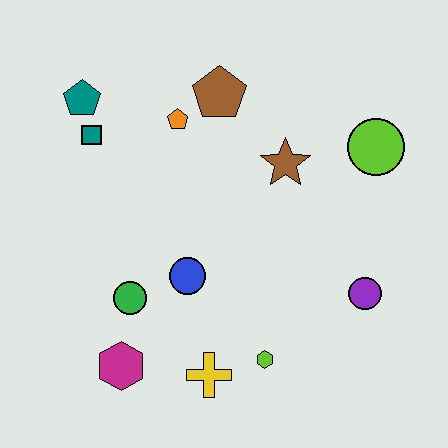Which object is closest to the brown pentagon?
The orange pentagon is closest to the brown pentagon.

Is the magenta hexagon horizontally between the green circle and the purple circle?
No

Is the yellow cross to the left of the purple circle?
Yes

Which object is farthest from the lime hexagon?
The teal pentagon is farthest from the lime hexagon.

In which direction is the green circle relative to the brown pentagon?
The green circle is below the brown pentagon.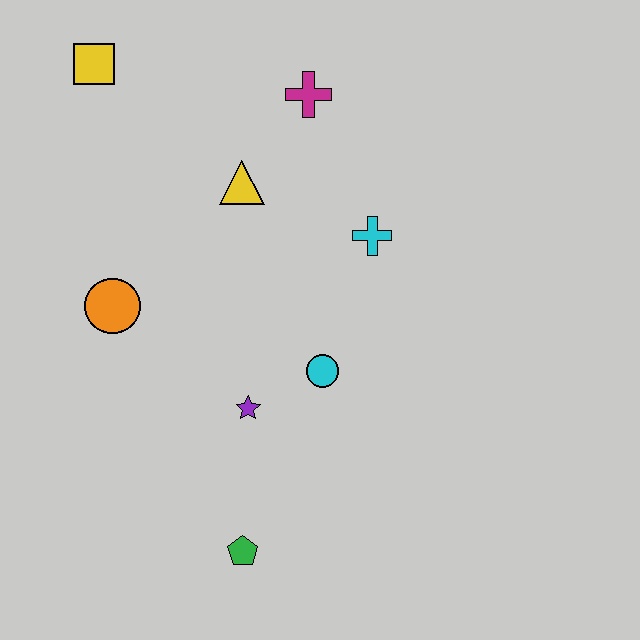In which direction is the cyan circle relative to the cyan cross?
The cyan circle is below the cyan cross.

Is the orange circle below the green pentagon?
No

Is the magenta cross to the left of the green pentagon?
No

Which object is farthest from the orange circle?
The magenta cross is farthest from the orange circle.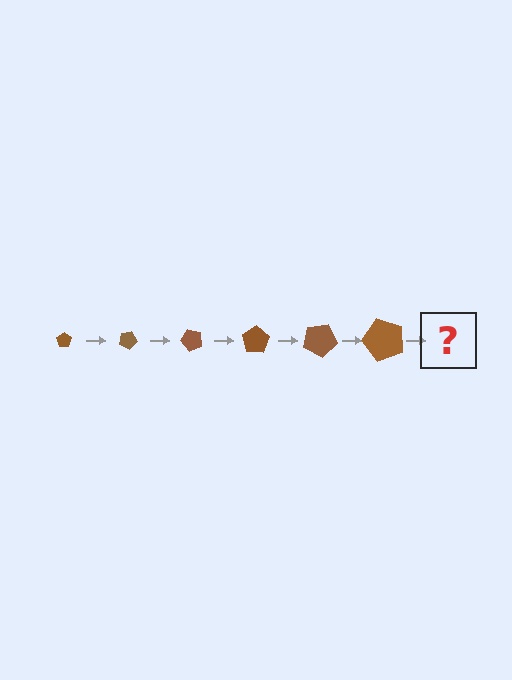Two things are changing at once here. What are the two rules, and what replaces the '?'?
The two rules are that the pentagon grows larger each step and it rotates 25 degrees each step. The '?' should be a pentagon, larger than the previous one and rotated 150 degrees from the start.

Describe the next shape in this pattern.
It should be a pentagon, larger than the previous one and rotated 150 degrees from the start.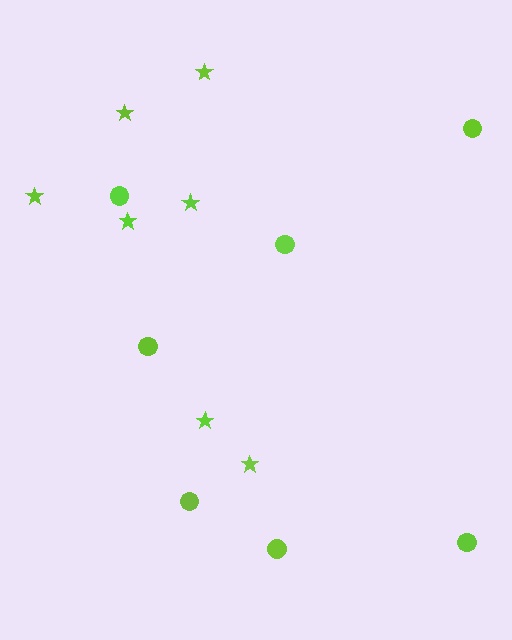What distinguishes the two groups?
There are 2 groups: one group of circles (7) and one group of stars (7).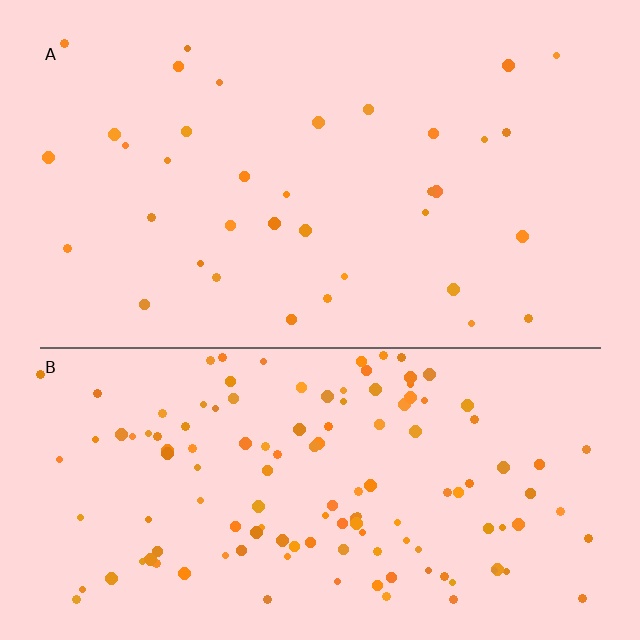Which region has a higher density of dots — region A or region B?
B (the bottom).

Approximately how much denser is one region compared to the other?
Approximately 3.7× — region B over region A.